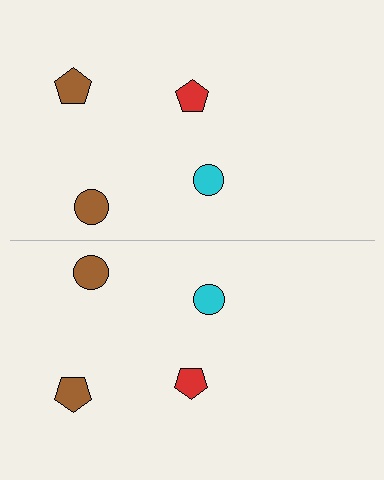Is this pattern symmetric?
Yes, this pattern has bilateral (reflection) symmetry.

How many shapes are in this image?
There are 8 shapes in this image.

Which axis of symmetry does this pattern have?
The pattern has a horizontal axis of symmetry running through the center of the image.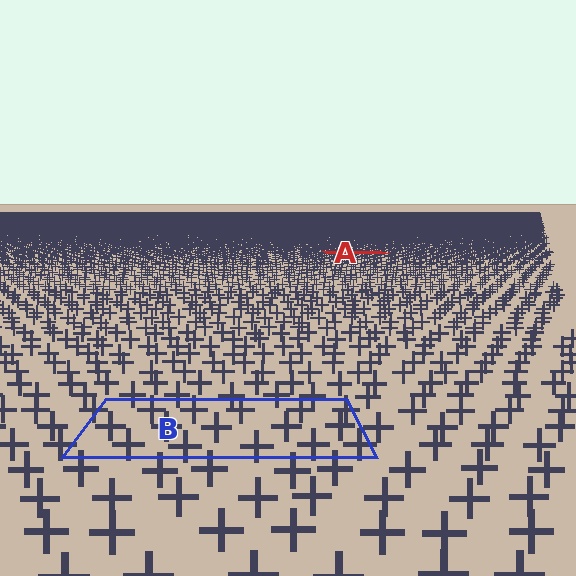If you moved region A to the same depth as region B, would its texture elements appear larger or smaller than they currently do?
They would appear larger. At a closer depth, the same texture elements are projected at a bigger on-screen size.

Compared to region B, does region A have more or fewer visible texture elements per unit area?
Region A has more texture elements per unit area — they are packed more densely because it is farther away.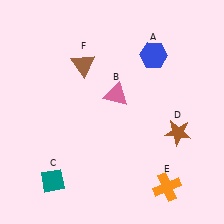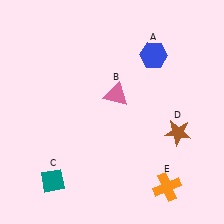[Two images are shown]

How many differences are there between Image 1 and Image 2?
There is 1 difference between the two images.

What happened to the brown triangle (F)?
The brown triangle (F) was removed in Image 2. It was in the top-left area of Image 1.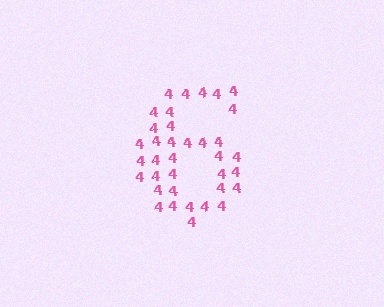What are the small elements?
The small elements are digit 4's.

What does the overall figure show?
The overall figure shows the digit 6.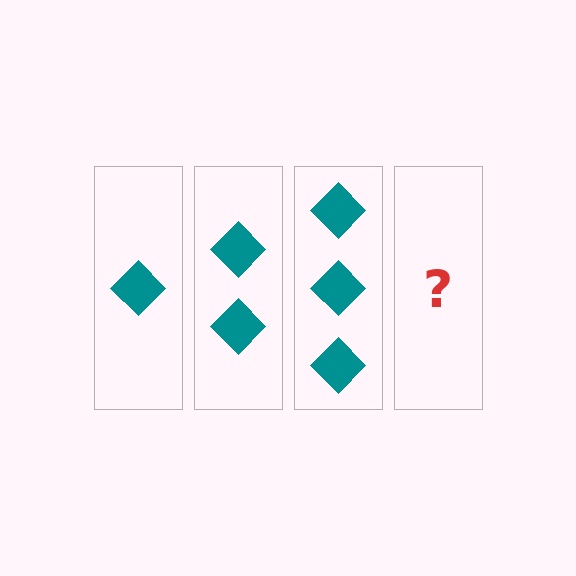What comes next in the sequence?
The next element should be 4 diamonds.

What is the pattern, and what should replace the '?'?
The pattern is that each step adds one more diamond. The '?' should be 4 diamonds.